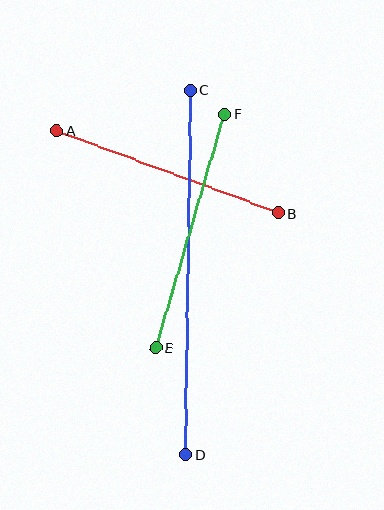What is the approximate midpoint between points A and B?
The midpoint is at approximately (168, 172) pixels.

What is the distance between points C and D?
The distance is approximately 364 pixels.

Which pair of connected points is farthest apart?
Points C and D are farthest apart.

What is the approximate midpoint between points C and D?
The midpoint is at approximately (188, 272) pixels.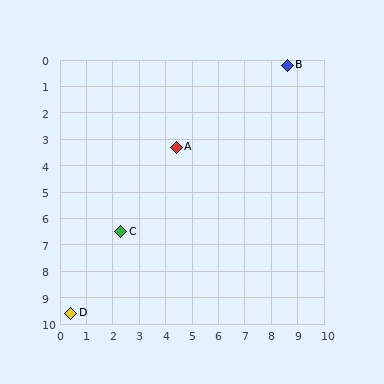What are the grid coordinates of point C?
Point C is at approximately (2.3, 6.5).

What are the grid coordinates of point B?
Point B is at approximately (8.6, 0.2).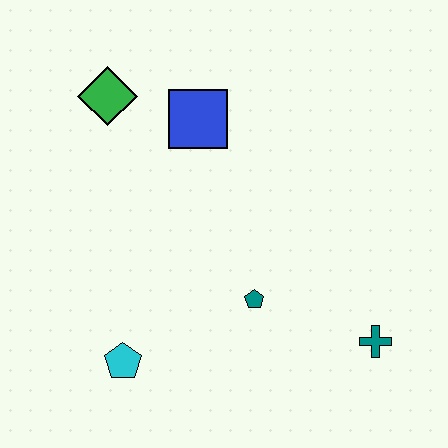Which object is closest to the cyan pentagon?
The teal pentagon is closest to the cyan pentagon.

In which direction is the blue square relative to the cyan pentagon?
The blue square is above the cyan pentagon.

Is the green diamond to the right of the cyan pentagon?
No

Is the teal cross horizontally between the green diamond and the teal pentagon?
No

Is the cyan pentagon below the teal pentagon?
Yes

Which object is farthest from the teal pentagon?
The green diamond is farthest from the teal pentagon.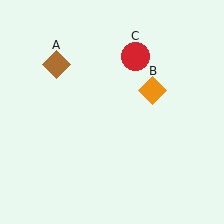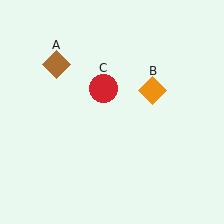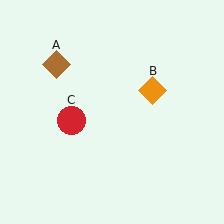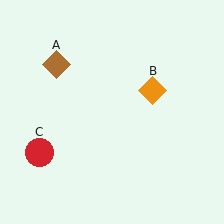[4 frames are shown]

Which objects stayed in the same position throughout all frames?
Brown diamond (object A) and orange diamond (object B) remained stationary.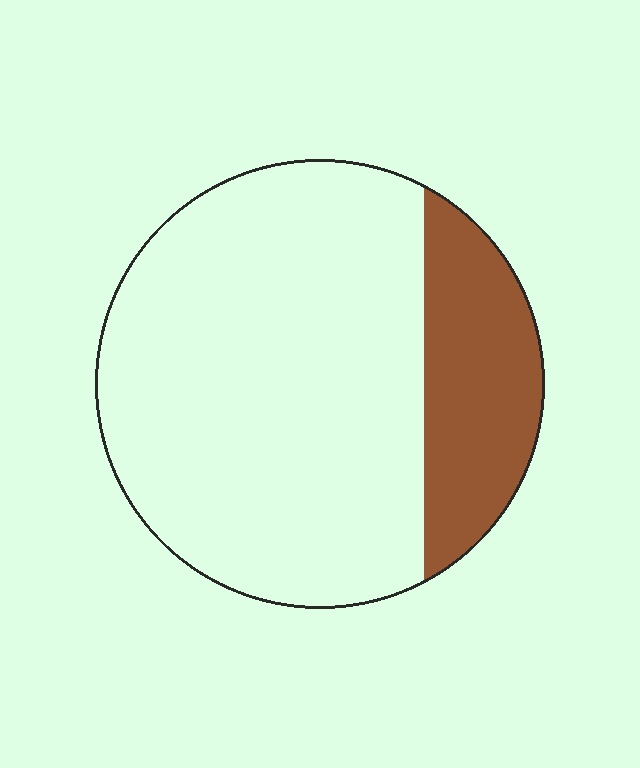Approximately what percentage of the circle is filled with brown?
Approximately 20%.